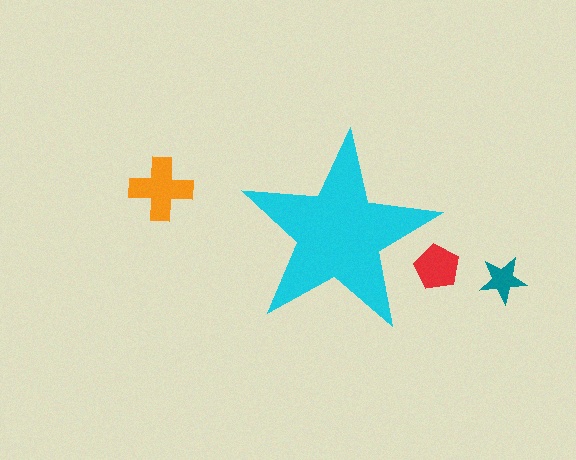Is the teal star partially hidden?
No, the teal star is fully visible.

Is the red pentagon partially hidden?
Yes, the red pentagon is partially hidden behind the cyan star.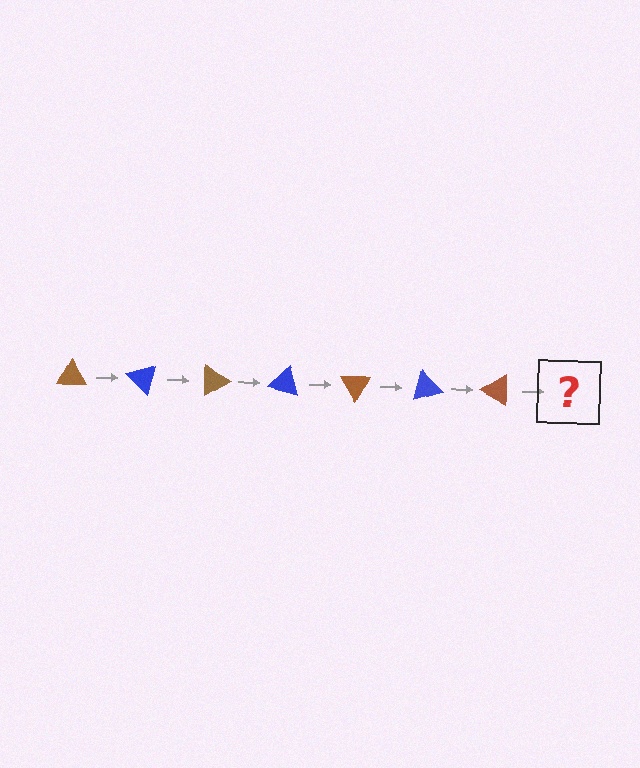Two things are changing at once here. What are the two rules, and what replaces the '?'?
The two rules are that it rotates 45 degrees each step and the color cycles through brown and blue. The '?' should be a blue triangle, rotated 315 degrees from the start.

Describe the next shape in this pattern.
It should be a blue triangle, rotated 315 degrees from the start.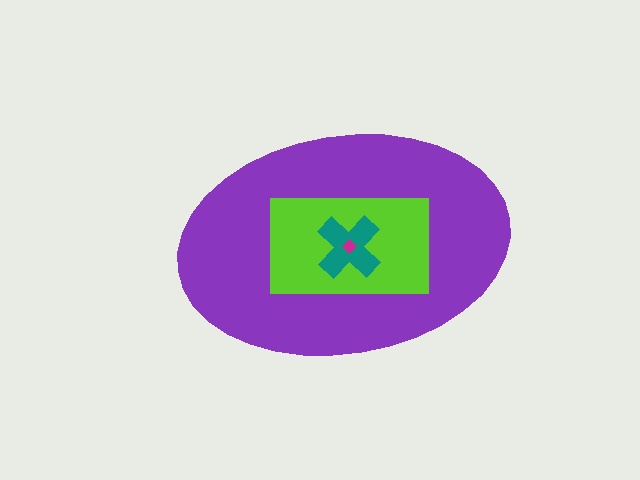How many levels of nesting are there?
4.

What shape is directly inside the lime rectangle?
The teal cross.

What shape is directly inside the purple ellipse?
The lime rectangle.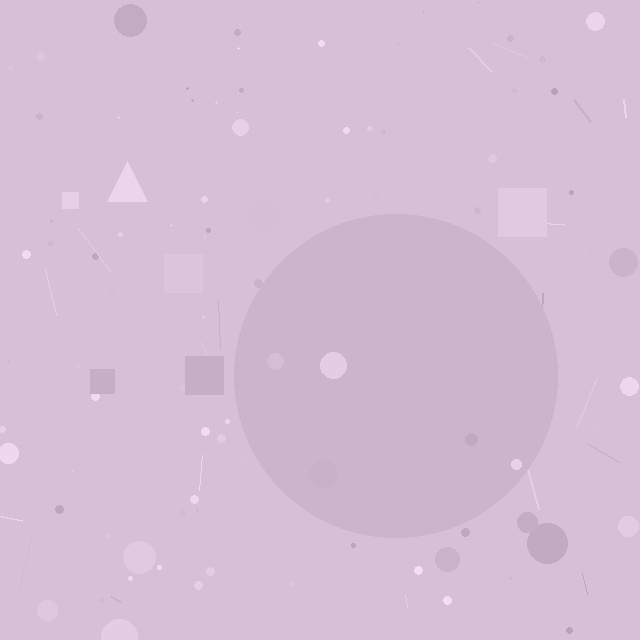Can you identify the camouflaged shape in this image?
The camouflaged shape is a circle.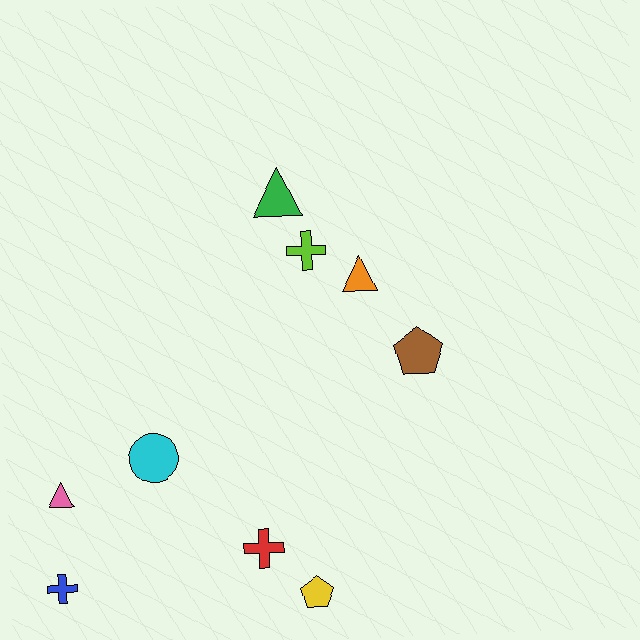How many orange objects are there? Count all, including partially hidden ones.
There is 1 orange object.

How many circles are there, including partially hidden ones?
There is 1 circle.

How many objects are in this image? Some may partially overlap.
There are 9 objects.